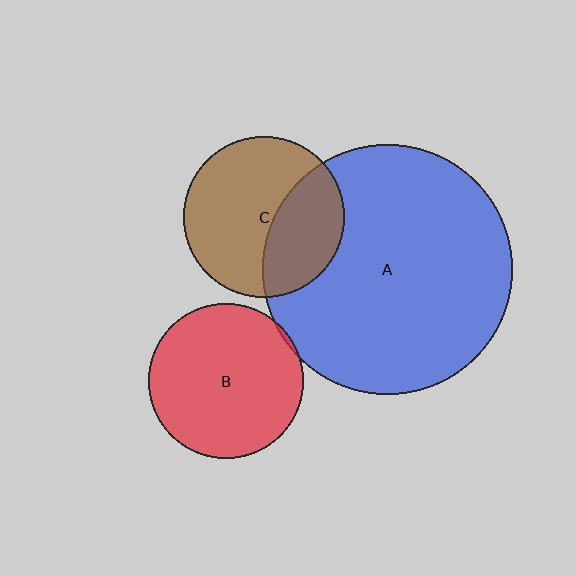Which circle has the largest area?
Circle A (blue).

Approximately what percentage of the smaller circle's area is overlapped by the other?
Approximately 35%.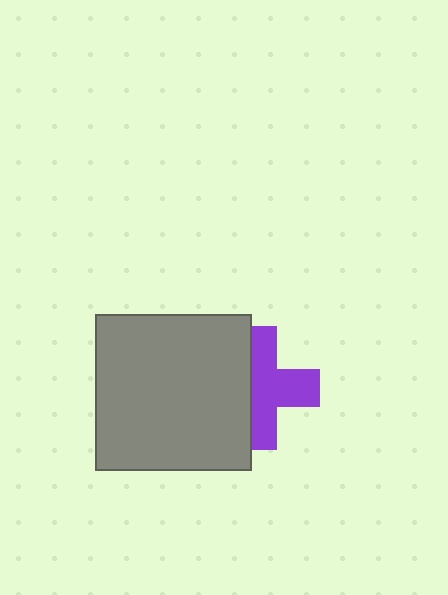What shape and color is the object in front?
The object in front is a gray square.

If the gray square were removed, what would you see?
You would see the complete purple cross.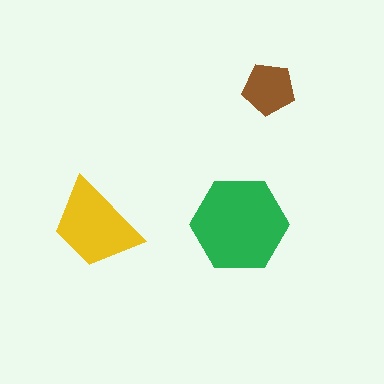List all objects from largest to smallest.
The green hexagon, the yellow trapezoid, the brown pentagon.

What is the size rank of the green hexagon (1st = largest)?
1st.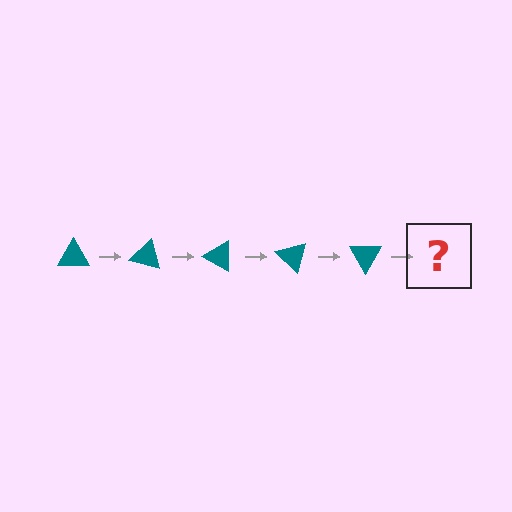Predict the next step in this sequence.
The next step is a teal triangle rotated 75 degrees.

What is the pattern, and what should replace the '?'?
The pattern is that the triangle rotates 15 degrees each step. The '?' should be a teal triangle rotated 75 degrees.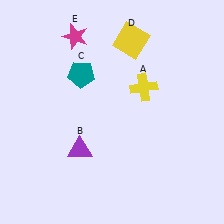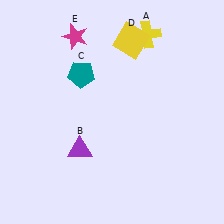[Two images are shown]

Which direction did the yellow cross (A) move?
The yellow cross (A) moved up.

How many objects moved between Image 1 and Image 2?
1 object moved between the two images.